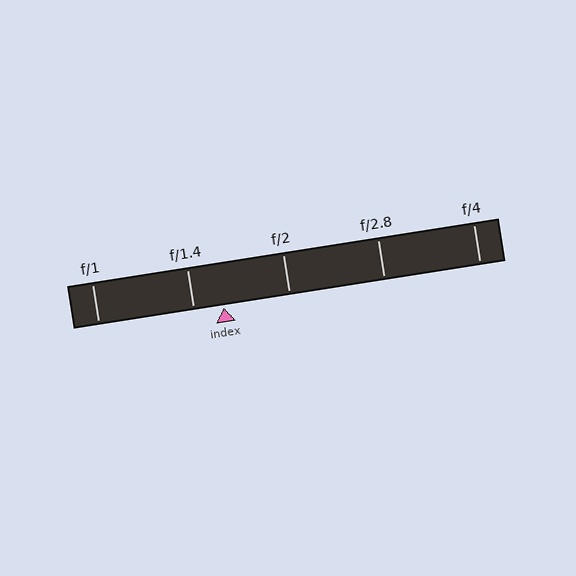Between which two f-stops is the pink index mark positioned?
The index mark is between f/1.4 and f/2.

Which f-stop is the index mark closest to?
The index mark is closest to f/1.4.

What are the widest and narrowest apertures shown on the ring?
The widest aperture shown is f/1 and the narrowest is f/4.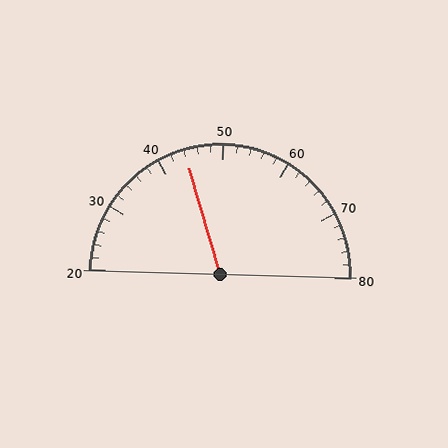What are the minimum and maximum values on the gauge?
The gauge ranges from 20 to 80.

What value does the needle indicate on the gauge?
The needle indicates approximately 44.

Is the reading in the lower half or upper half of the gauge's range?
The reading is in the lower half of the range (20 to 80).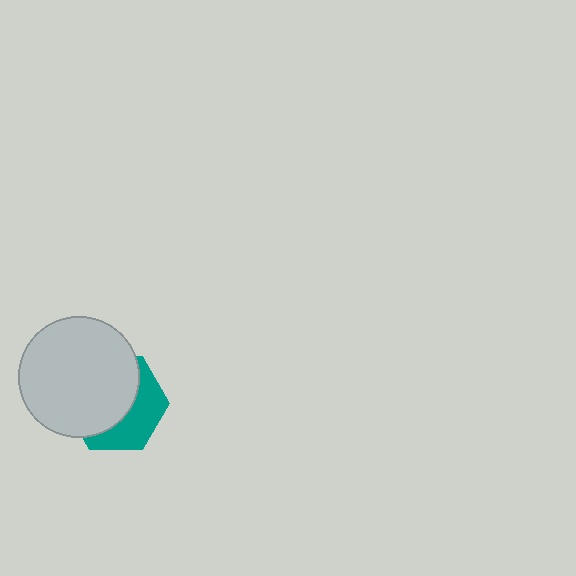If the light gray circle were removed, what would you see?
You would see the complete teal hexagon.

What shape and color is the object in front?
The object in front is a light gray circle.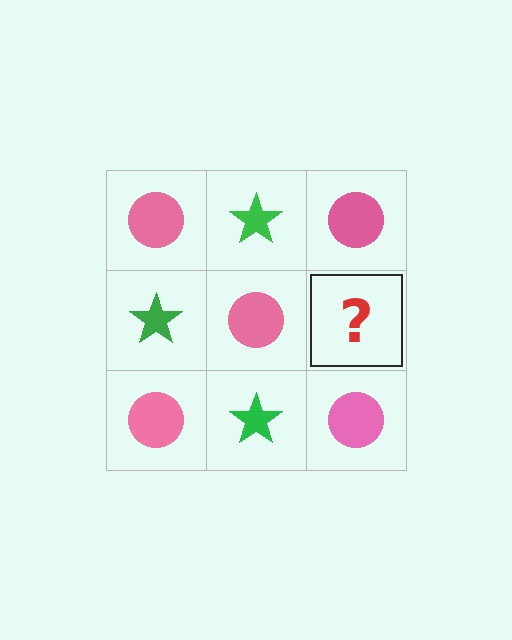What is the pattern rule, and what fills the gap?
The rule is that it alternates pink circle and green star in a checkerboard pattern. The gap should be filled with a green star.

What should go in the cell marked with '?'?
The missing cell should contain a green star.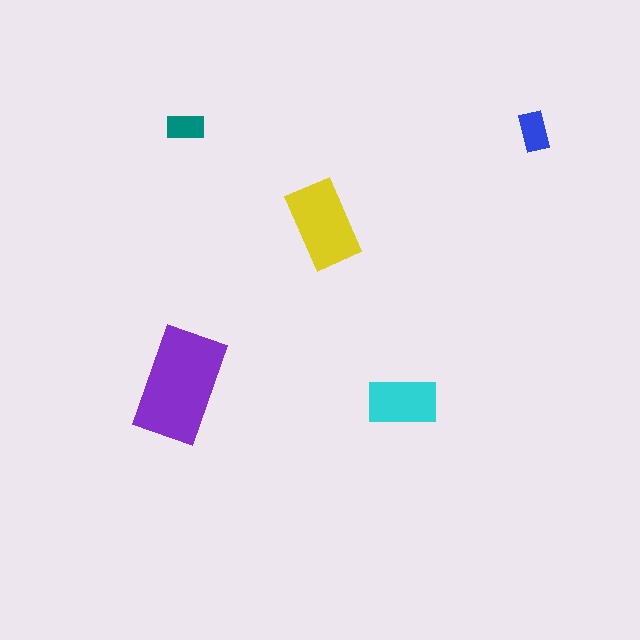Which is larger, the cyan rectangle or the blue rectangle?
The cyan one.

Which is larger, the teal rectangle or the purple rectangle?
The purple one.